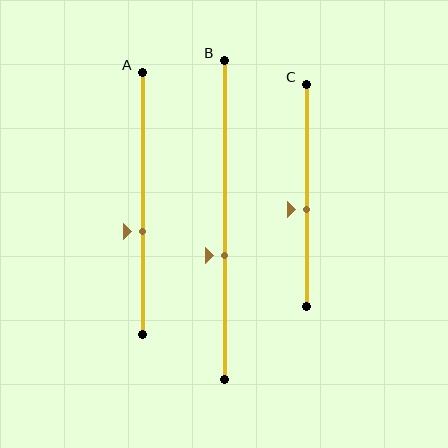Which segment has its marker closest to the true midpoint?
Segment C has its marker closest to the true midpoint.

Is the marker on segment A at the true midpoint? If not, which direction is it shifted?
No, the marker on segment A is shifted downward by about 11% of the segment length.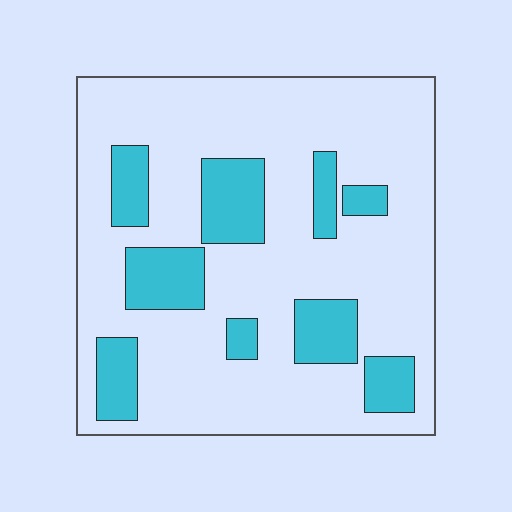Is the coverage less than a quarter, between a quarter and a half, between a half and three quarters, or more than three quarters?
Less than a quarter.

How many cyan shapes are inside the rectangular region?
9.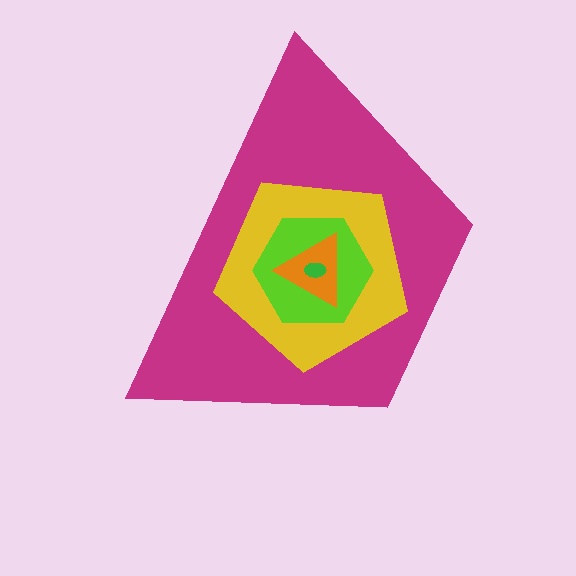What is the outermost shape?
The magenta trapezoid.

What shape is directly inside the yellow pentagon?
The lime hexagon.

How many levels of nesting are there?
5.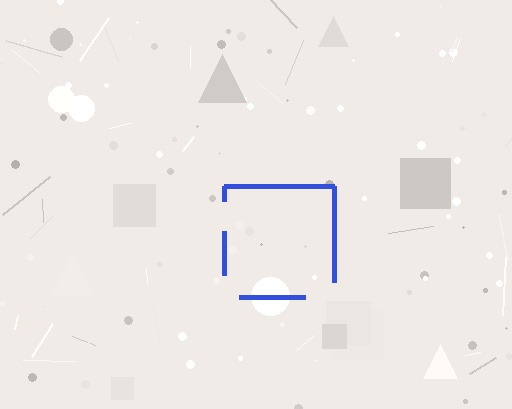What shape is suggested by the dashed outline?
The dashed outline suggests a square.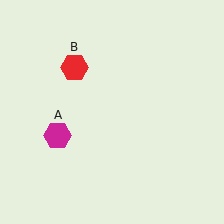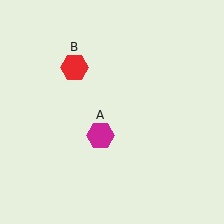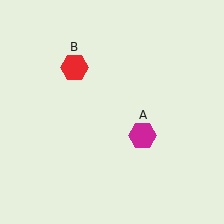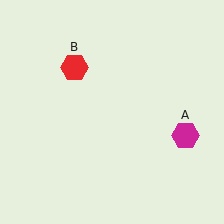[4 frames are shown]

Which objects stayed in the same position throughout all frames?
Red hexagon (object B) remained stationary.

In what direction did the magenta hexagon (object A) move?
The magenta hexagon (object A) moved right.